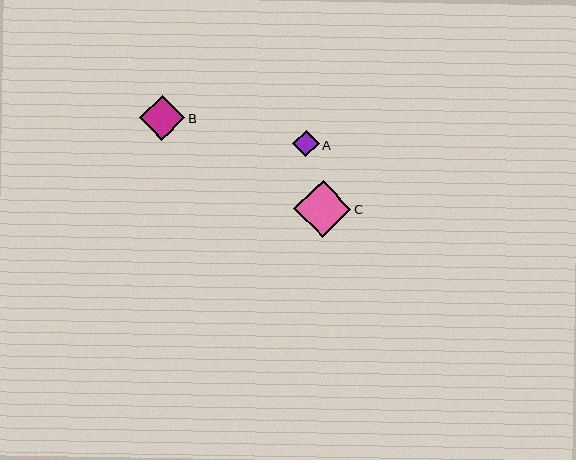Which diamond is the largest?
Diamond C is the largest with a size of approximately 57 pixels.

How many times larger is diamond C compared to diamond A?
Diamond C is approximately 2.2 times the size of diamond A.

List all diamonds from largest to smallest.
From largest to smallest: C, B, A.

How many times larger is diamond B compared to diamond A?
Diamond B is approximately 1.7 times the size of diamond A.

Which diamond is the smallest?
Diamond A is the smallest with a size of approximately 26 pixels.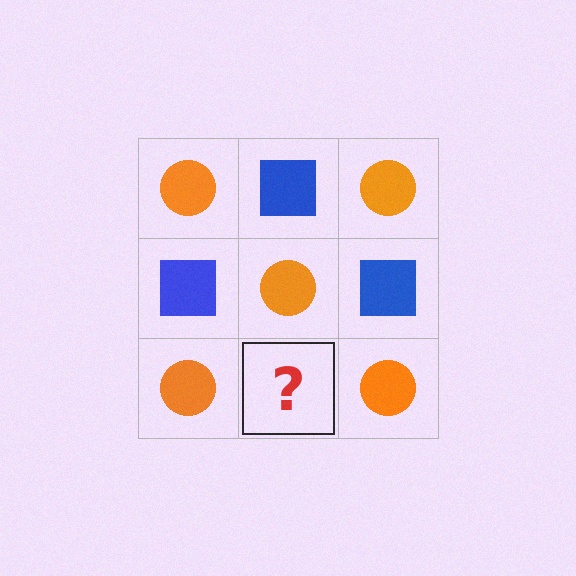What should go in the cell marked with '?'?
The missing cell should contain a blue square.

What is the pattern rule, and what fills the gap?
The rule is that it alternates orange circle and blue square in a checkerboard pattern. The gap should be filled with a blue square.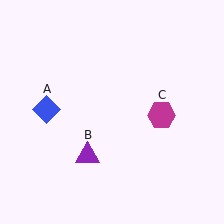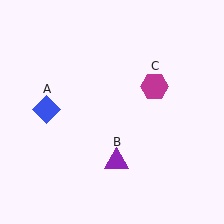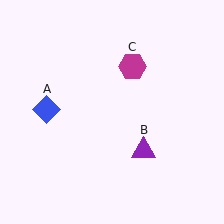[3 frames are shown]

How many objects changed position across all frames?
2 objects changed position: purple triangle (object B), magenta hexagon (object C).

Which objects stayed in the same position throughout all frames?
Blue diamond (object A) remained stationary.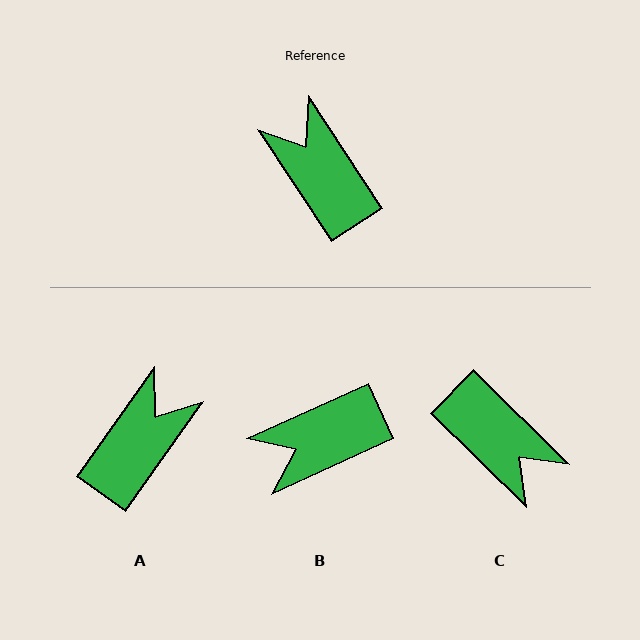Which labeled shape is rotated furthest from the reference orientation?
C, about 168 degrees away.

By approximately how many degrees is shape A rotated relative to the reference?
Approximately 69 degrees clockwise.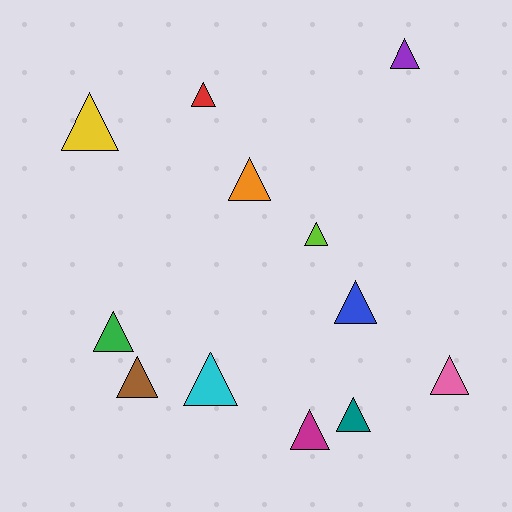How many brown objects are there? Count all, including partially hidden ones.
There is 1 brown object.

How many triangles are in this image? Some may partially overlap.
There are 12 triangles.